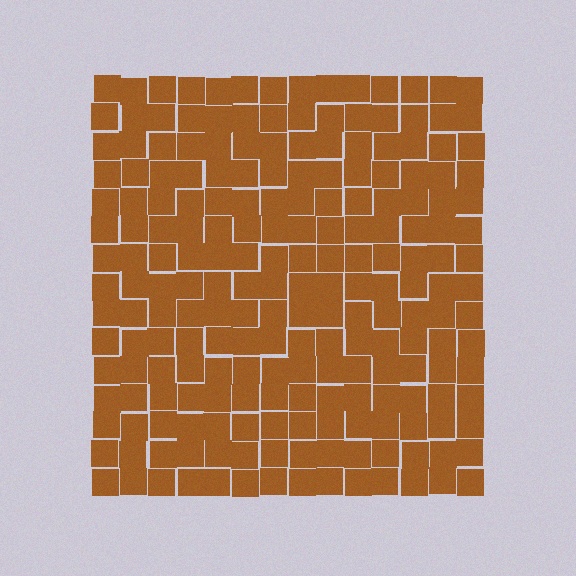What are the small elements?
The small elements are squares.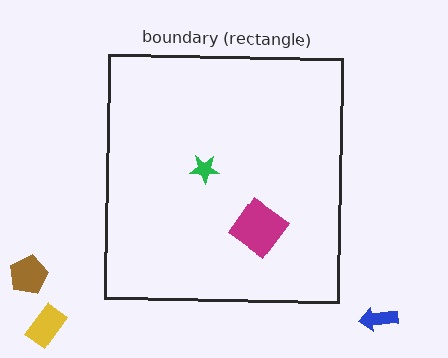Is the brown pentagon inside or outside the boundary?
Outside.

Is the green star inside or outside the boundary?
Inside.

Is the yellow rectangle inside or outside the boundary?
Outside.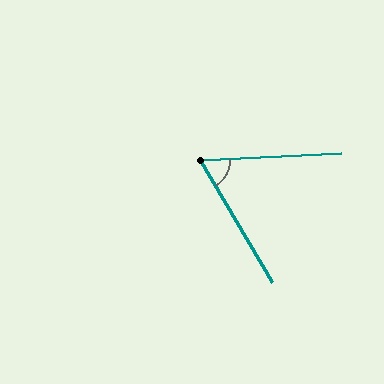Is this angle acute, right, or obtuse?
It is acute.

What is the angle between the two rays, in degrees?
Approximately 62 degrees.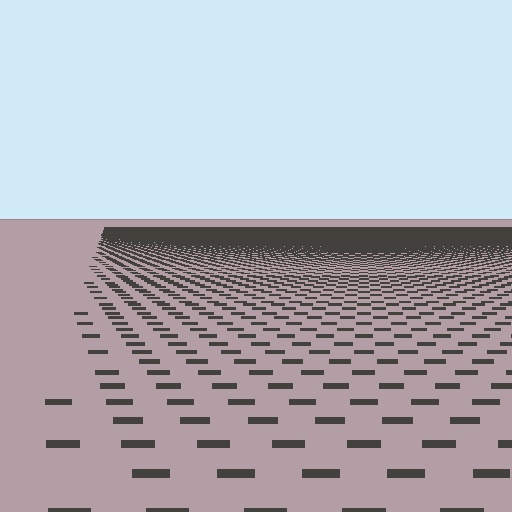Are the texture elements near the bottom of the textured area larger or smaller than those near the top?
Larger. Near the bottom, elements are closer to the viewer and appear at a bigger on-screen size.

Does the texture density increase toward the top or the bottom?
Density increases toward the top.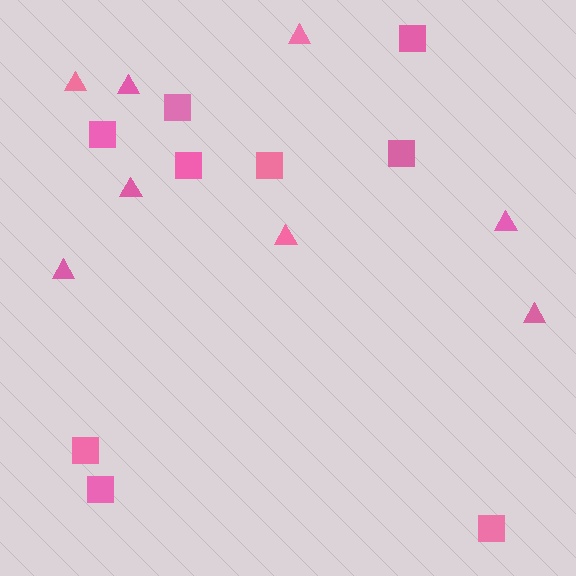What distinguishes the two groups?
There are 2 groups: one group of squares (9) and one group of triangles (8).